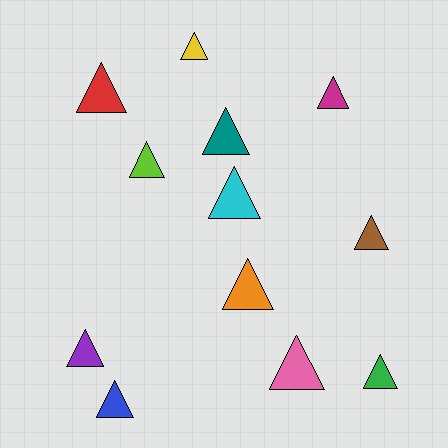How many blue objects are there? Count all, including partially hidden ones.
There is 1 blue object.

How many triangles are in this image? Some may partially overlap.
There are 12 triangles.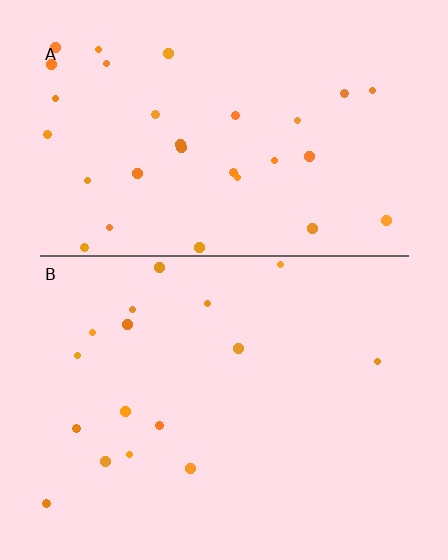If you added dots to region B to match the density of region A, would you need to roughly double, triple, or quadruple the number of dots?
Approximately double.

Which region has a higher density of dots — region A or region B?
A (the top).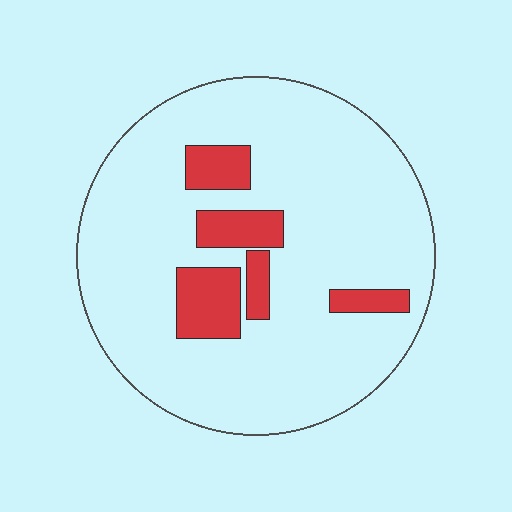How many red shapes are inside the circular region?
5.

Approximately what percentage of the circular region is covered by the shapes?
Approximately 15%.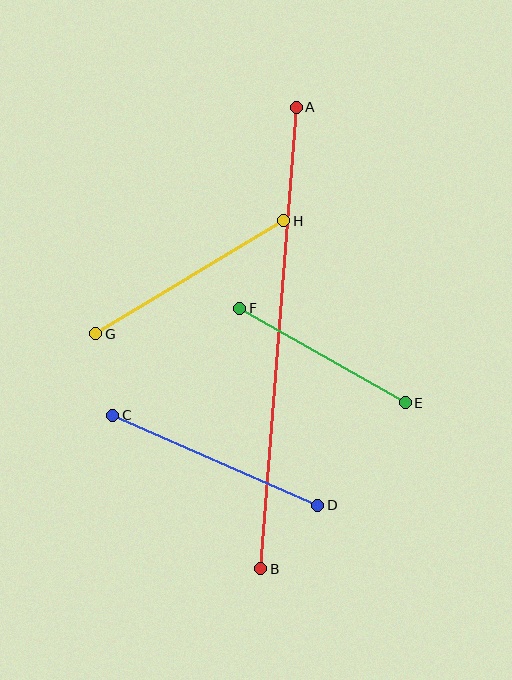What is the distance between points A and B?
The distance is approximately 463 pixels.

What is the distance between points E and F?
The distance is approximately 191 pixels.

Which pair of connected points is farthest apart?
Points A and B are farthest apart.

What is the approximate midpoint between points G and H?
The midpoint is at approximately (190, 277) pixels.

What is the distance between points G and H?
The distance is approximately 219 pixels.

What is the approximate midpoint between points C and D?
The midpoint is at approximately (215, 460) pixels.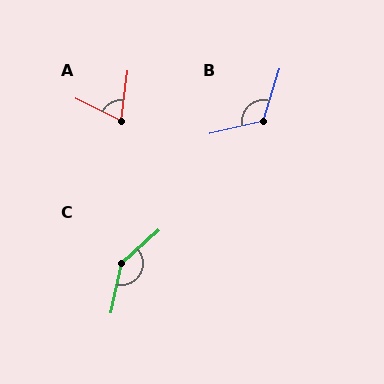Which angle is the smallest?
A, at approximately 70 degrees.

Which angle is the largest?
C, at approximately 144 degrees.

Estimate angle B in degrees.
Approximately 120 degrees.